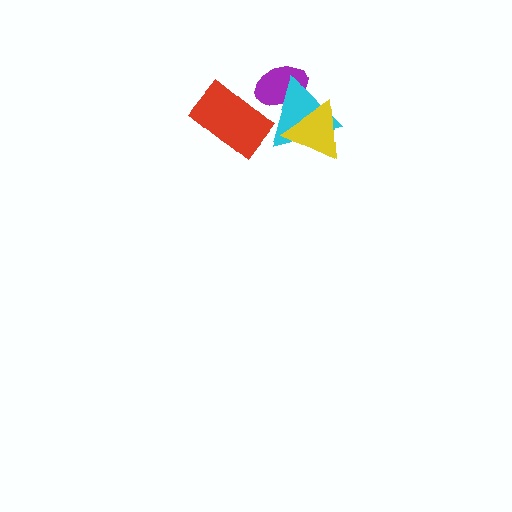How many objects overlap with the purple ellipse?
1 object overlaps with the purple ellipse.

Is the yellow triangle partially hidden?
No, no other shape covers it.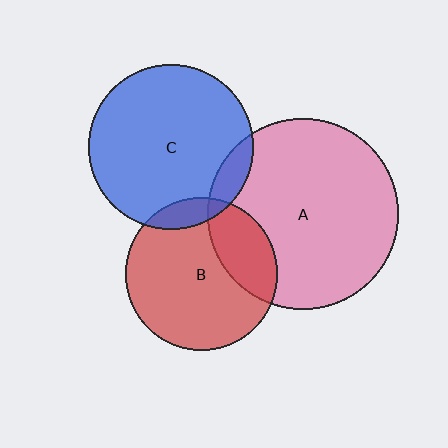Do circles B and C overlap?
Yes.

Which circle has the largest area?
Circle A (pink).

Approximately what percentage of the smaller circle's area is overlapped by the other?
Approximately 10%.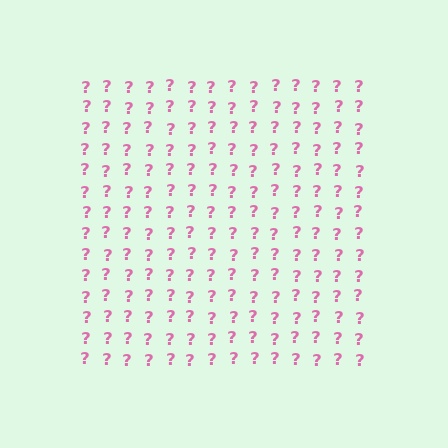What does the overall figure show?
The overall figure shows a square.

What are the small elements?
The small elements are question marks.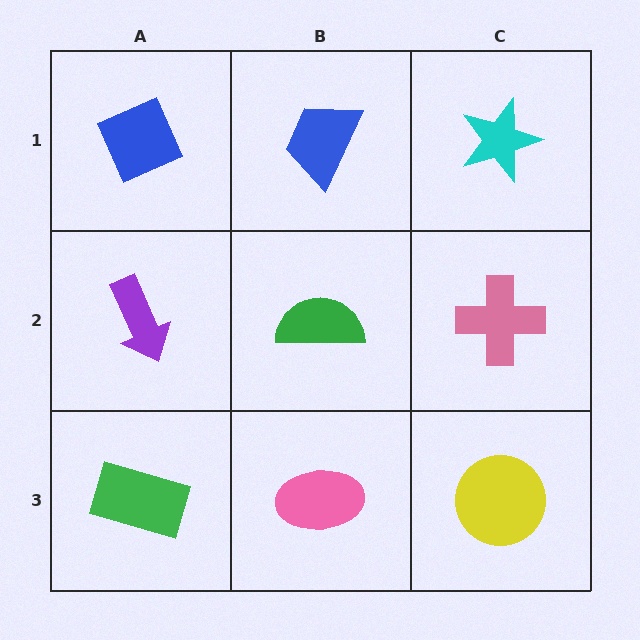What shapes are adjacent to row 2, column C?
A cyan star (row 1, column C), a yellow circle (row 3, column C), a green semicircle (row 2, column B).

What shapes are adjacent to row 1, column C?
A pink cross (row 2, column C), a blue trapezoid (row 1, column B).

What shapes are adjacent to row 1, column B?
A green semicircle (row 2, column B), a blue diamond (row 1, column A), a cyan star (row 1, column C).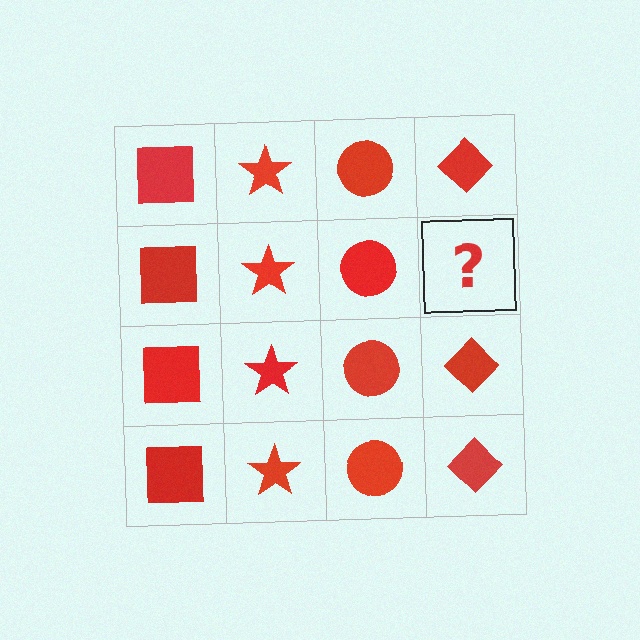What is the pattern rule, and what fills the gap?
The rule is that each column has a consistent shape. The gap should be filled with a red diamond.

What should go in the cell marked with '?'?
The missing cell should contain a red diamond.